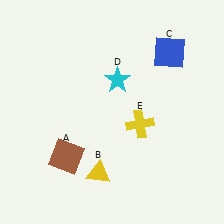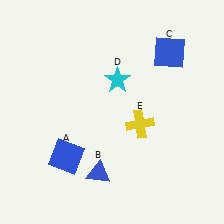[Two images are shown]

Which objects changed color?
A changed from brown to blue. B changed from yellow to blue.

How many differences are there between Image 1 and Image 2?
There are 2 differences between the two images.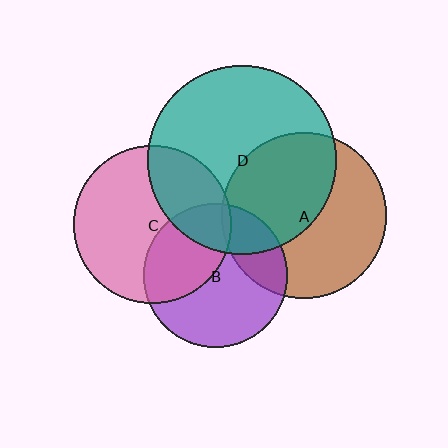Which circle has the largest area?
Circle D (teal).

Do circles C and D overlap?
Yes.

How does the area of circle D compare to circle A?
Approximately 1.3 times.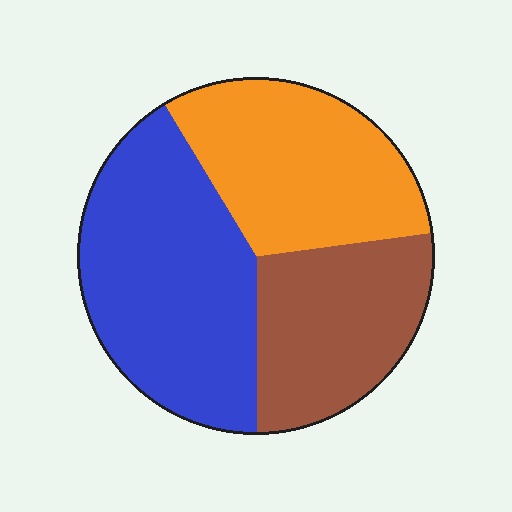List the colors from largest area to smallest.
From largest to smallest: blue, orange, brown.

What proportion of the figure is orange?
Orange covers roughly 30% of the figure.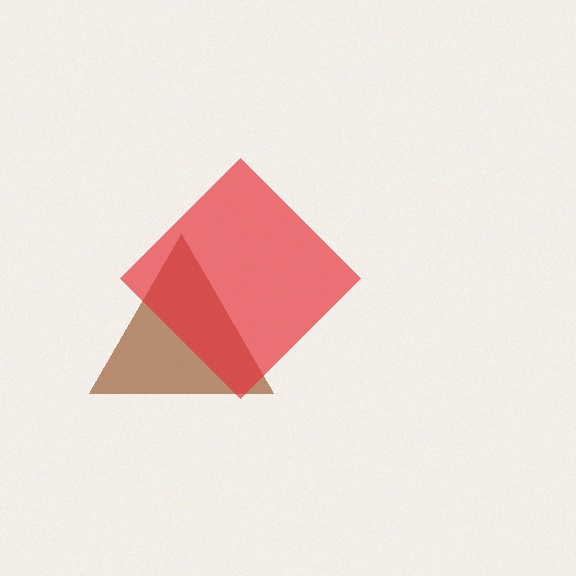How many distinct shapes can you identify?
There are 2 distinct shapes: a brown triangle, a red diamond.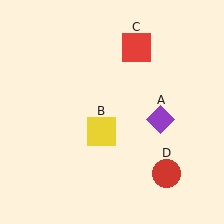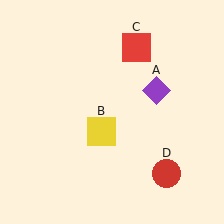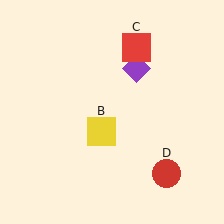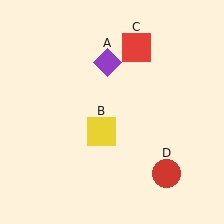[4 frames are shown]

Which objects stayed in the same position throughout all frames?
Yellow square (object B) and red square (object C) and red circle (object D) remained stationary.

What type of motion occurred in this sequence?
The purple diamond (object A) rotated counterclockwise around the center of the scene.